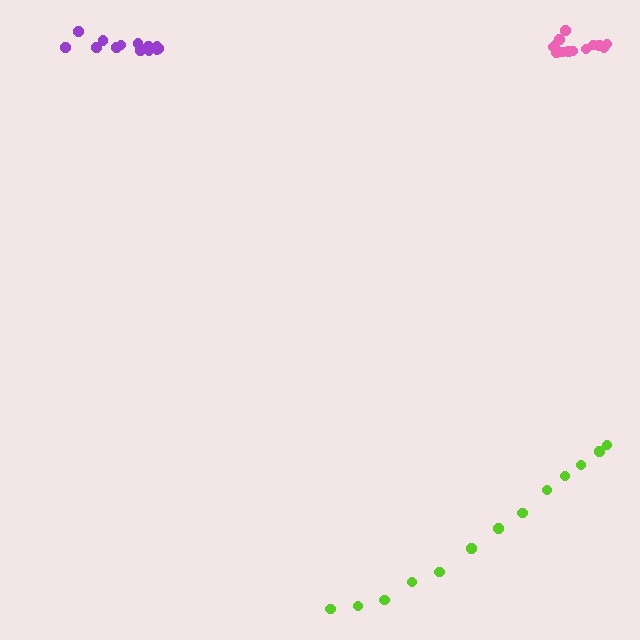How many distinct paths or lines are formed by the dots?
There are 3 distinct paths.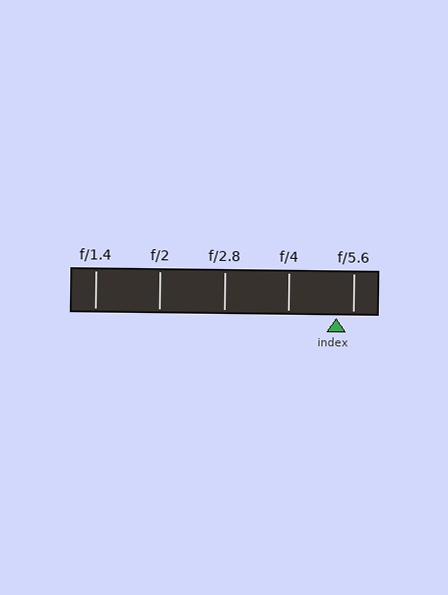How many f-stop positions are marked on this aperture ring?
There are 5 f-stop positions marked.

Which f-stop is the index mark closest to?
The index mark is closest to f/5.6.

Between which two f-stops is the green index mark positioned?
The index mark is between f/4 and f/5.6.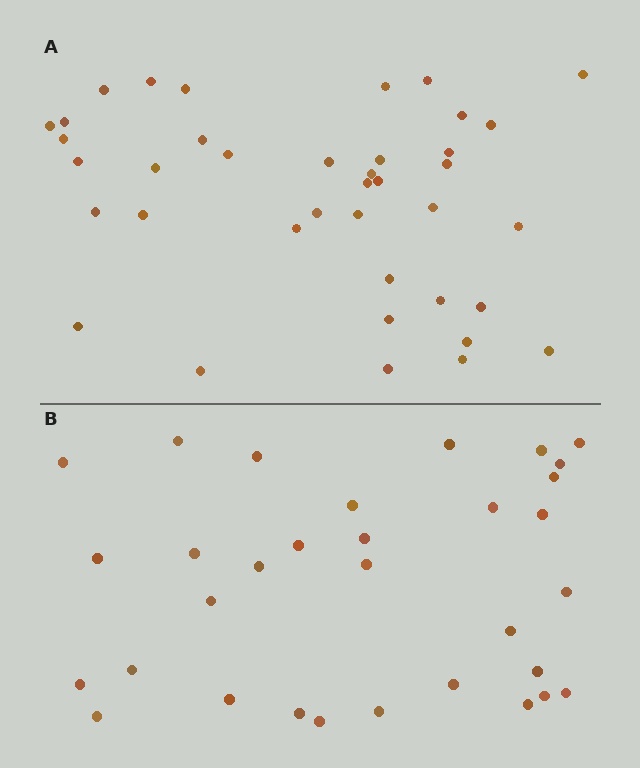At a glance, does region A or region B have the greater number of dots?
Region A (the top region) has more dots.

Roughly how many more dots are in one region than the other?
Region A has roughly 8 or so more dots than region B.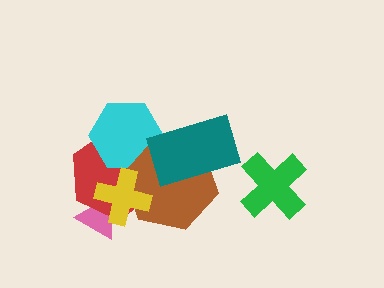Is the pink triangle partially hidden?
Yes, it is partially covered by another shape.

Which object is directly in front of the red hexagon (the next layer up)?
The cyan hexagon is directly in front of the red hexagon.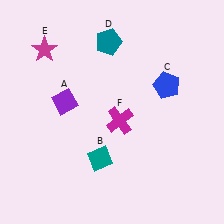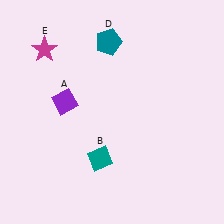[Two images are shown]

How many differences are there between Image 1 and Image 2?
There are 2 differences between the two images.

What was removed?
The blue pentagon (C), the magenta cross (F) were removed in Image 2.